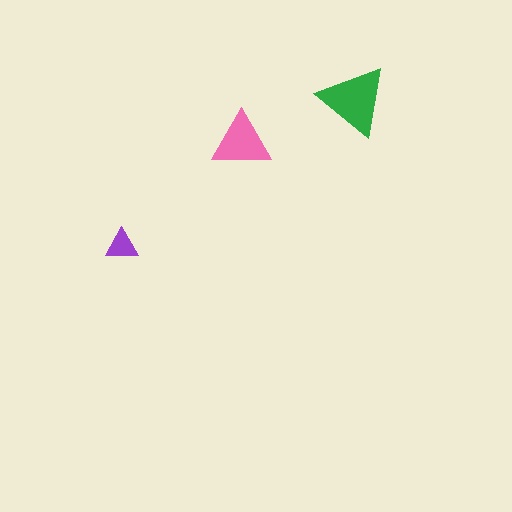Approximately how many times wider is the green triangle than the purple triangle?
About 2 times wider.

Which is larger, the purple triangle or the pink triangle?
The pink one.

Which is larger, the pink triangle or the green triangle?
The green one.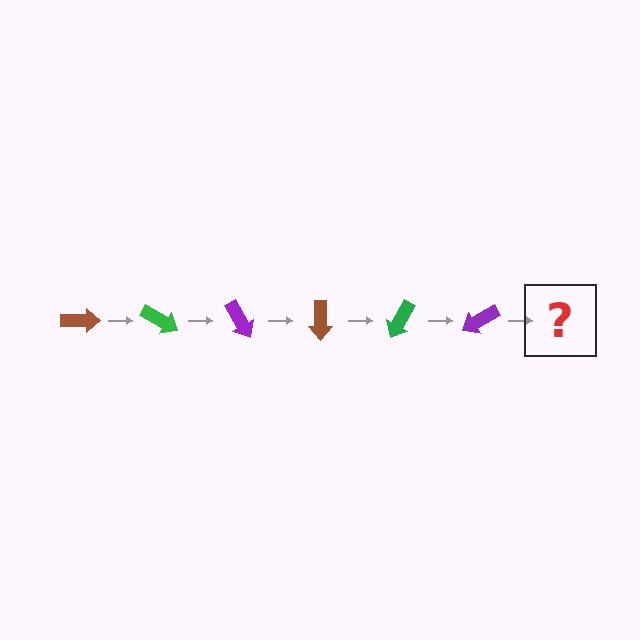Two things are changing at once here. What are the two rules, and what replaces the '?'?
The two rules are that it rotates 30 degrees each step and the color cycles through brown, green, and purple. The '?' should be a brown arrow, rotated 180 degrees from the start.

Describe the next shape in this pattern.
It should be a brown arrow, rotated 180 degrees from the start.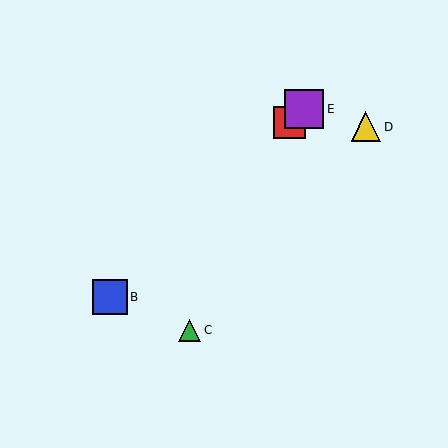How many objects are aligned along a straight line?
3 objects (A, B, E) are aligned along a straight line.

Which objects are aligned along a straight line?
Objects A, B, E are aligned along a straight line.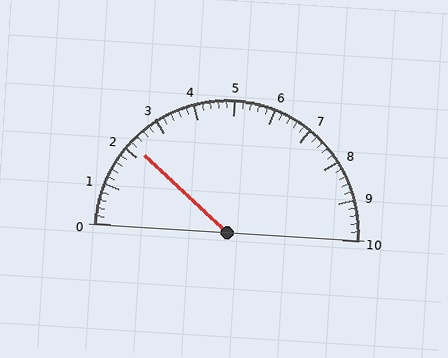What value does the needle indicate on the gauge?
The needle indicates approximately 2.2.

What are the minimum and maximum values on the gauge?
The gauge ranges from 0 to 10.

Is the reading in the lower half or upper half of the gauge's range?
The reading is in the lower half of the range (0 to 10).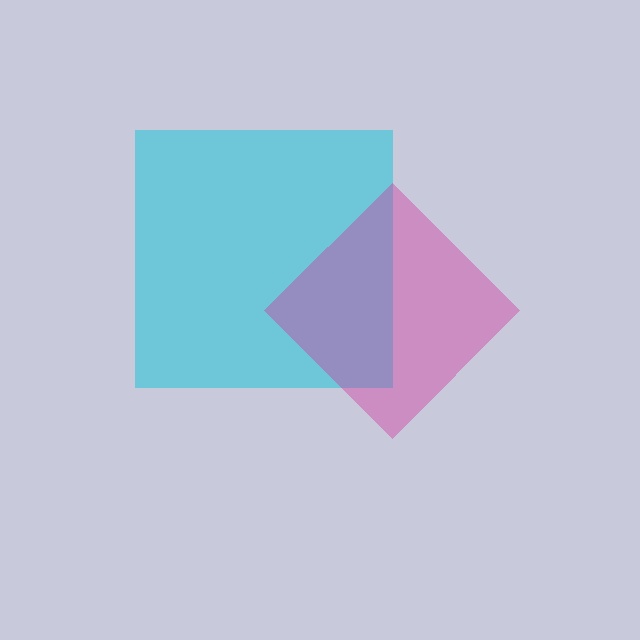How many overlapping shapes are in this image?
There are 2 overlapping shapes in the image.